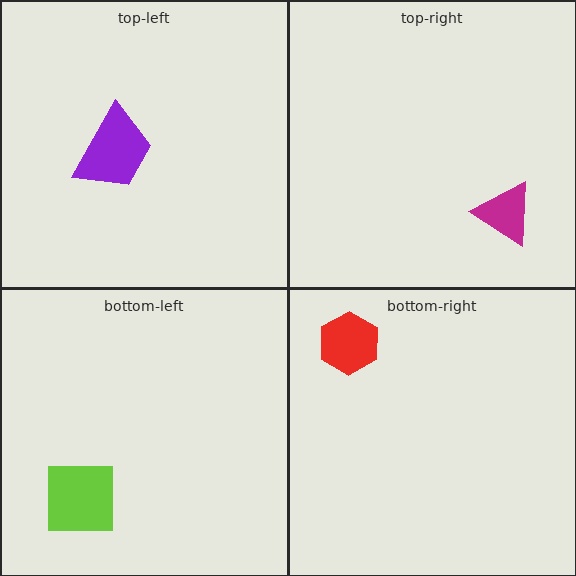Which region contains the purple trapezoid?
The top-left region.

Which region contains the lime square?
The bottom-left region.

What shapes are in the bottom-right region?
The red hexagon.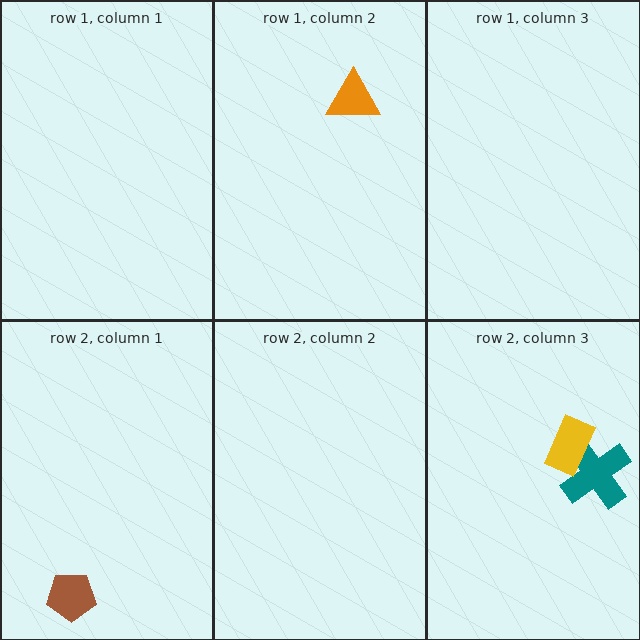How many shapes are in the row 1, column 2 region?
1.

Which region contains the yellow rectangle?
The row 2, column 3 region.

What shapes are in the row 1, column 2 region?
The orange triangle.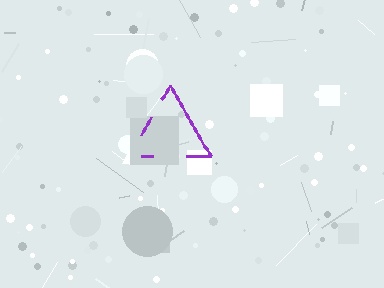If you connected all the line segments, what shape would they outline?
They would outline a triangle.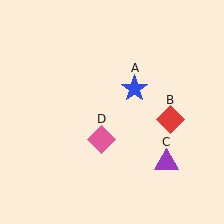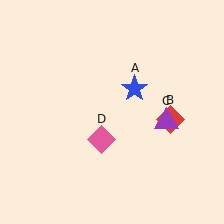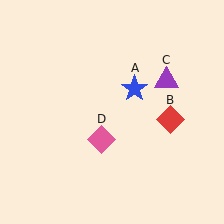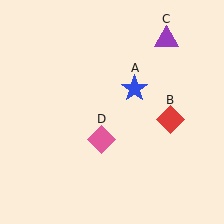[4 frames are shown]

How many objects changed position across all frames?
1 object changed position: purple triangle (object C).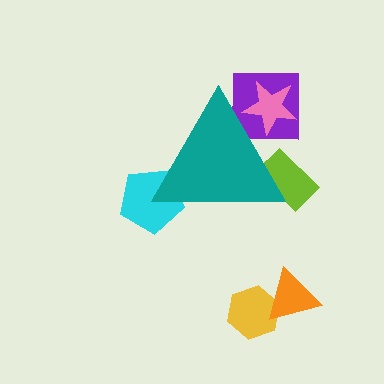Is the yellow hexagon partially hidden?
No, the yellow hexagon is fully visible.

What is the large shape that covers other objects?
A teal triangle.